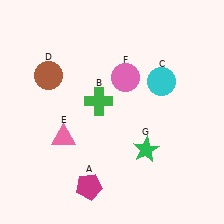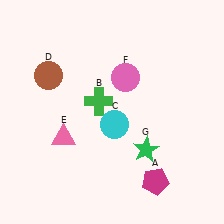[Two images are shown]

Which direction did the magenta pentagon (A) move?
The magenta pentagon (A) moved right.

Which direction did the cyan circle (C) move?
The cyan circle (C) moved left.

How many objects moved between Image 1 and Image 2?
2 objects moved between the two images.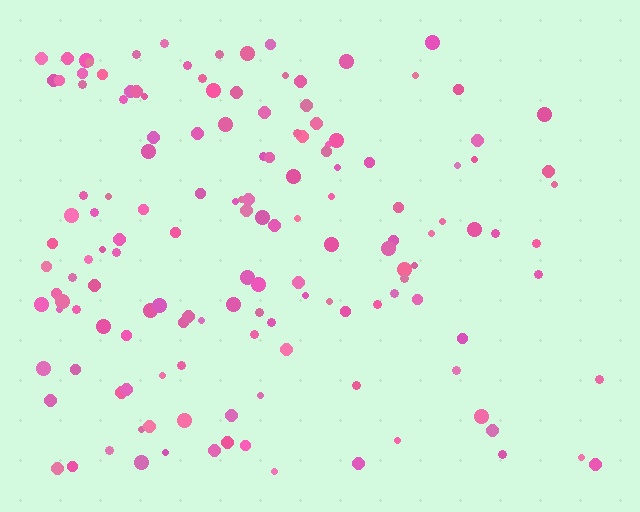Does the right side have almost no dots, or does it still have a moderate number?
Still a moderate number, just noticeably fewer than the left.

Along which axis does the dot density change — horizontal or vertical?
Horizontal.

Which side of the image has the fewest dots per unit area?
The right.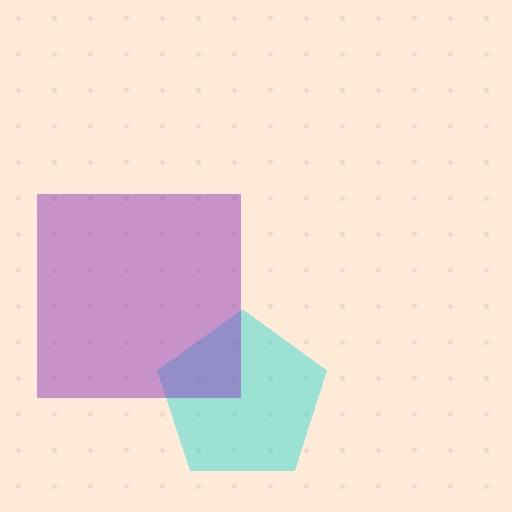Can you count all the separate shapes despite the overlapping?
Yes, there are 2 separate shapes.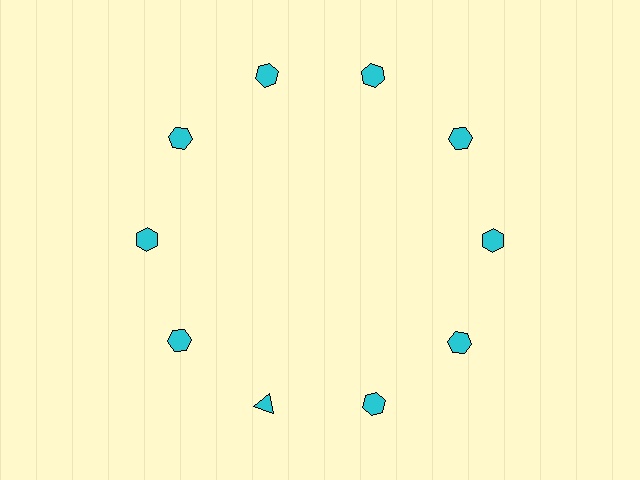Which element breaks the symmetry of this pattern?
The cyan triangle at roughly the 7 o'clock position breaks the symmetry. All other shapes are cyan hexagons.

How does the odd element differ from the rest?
It has a different shape: triangle instead of hexagon.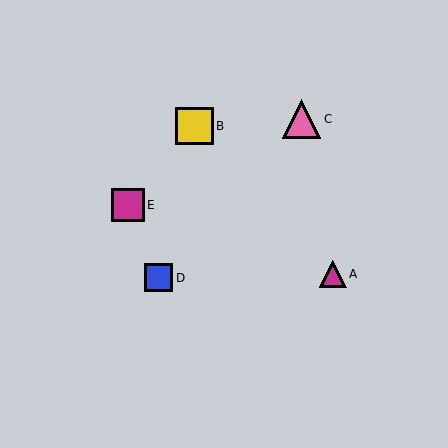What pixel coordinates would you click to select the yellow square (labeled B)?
Click at (195, 126) to select the yellow square B.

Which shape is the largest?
The pink triangle (labeled C) is the largest.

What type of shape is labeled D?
Shape D is a blue square.